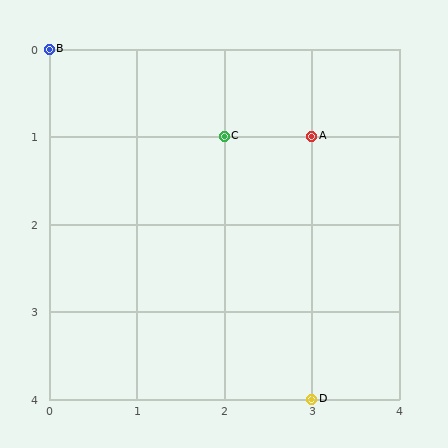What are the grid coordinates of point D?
Point D is at grid coordinates (3, 4).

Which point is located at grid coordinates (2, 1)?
Point C is at (2, 1).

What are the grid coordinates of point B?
Point B is at grid coordinates (0, 0).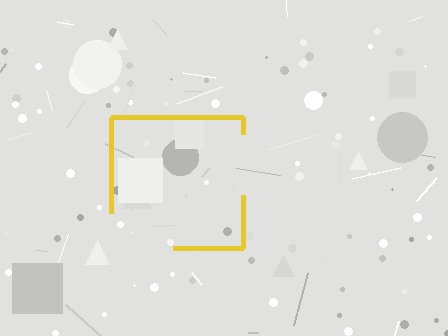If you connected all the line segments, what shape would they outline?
They would outline a square.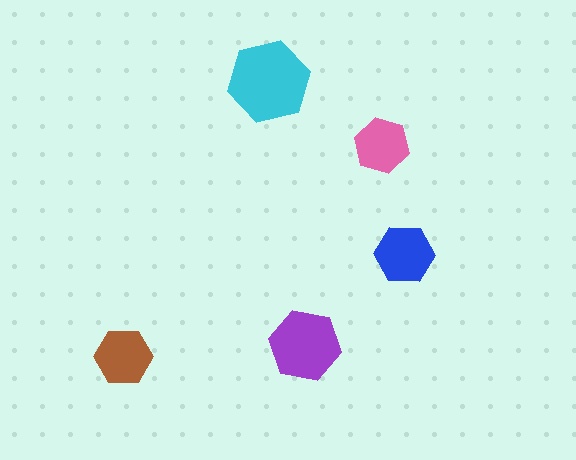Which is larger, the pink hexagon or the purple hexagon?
The purple one.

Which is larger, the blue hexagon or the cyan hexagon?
The cyan one.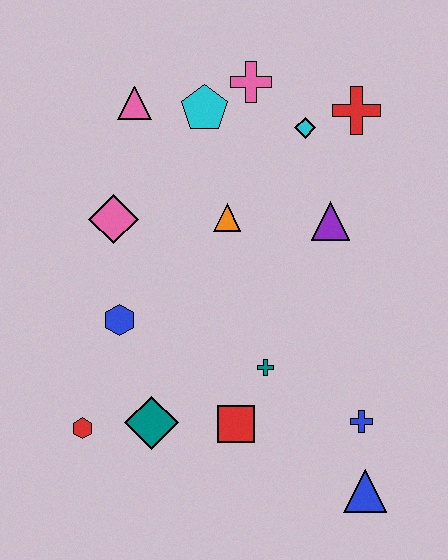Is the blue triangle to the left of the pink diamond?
No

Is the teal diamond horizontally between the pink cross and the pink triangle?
Yes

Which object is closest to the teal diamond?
The red hexagon is closest to the teal diamond.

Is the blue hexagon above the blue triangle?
Yes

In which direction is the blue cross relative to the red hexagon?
The blue cross is to the right of the red hexagon.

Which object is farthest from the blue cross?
The pink triangle is farthest from the blue cross.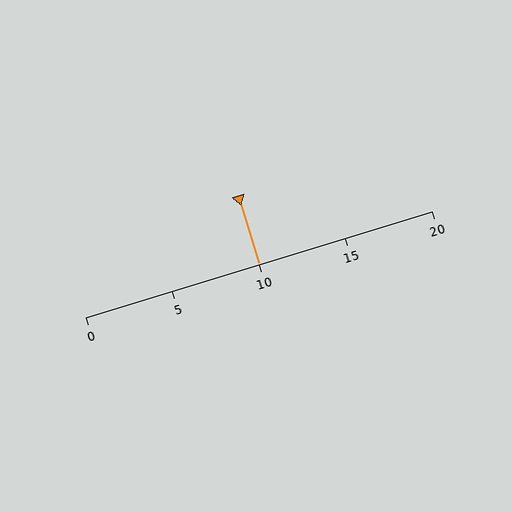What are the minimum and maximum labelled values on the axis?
The axis runs from 0 to 20.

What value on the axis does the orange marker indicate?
The marker indicates approximately 10.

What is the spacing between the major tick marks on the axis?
The major ticks are spaced 5 apart.